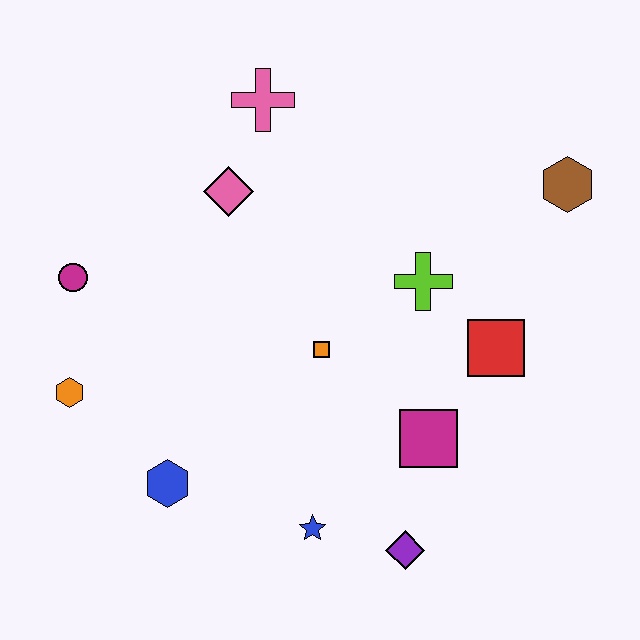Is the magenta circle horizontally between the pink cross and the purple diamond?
No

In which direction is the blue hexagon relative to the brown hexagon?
The blue hexagon is to the left of the brown hexagon.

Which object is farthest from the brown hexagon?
The orange hexagon is farthest from the brown hexagon.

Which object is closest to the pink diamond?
The pink cross is closest to the pink diamond.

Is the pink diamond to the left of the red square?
Yes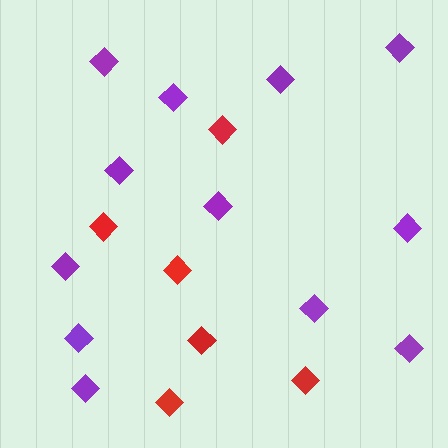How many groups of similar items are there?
There are 2 groups: one group of purple diamonds (12) and one group of red diamonds (6).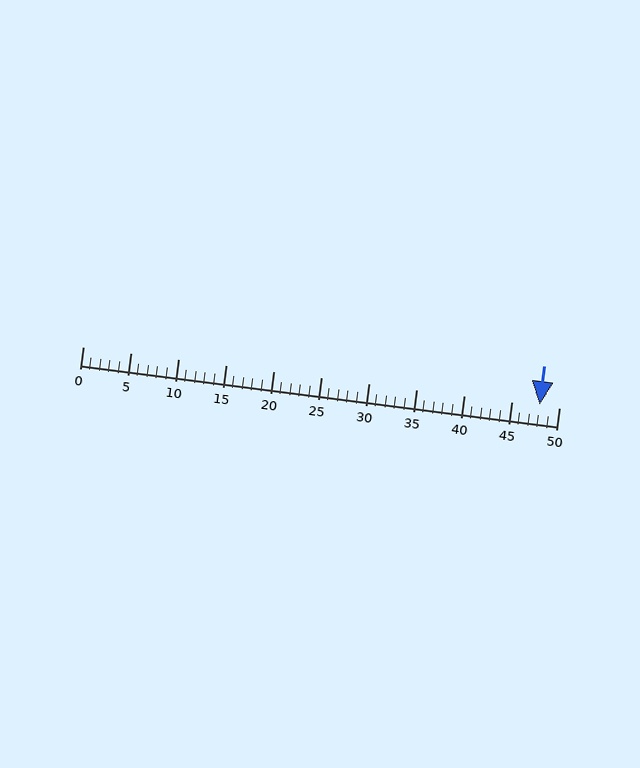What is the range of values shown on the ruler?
The ruler shows values from 0 to 50.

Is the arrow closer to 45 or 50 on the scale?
The arrow is closer to 50.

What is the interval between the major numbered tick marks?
The major tick marks are spaced 5 units apart.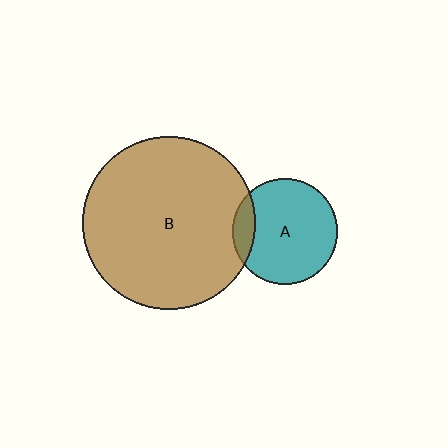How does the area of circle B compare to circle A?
Approximately 2.7 times.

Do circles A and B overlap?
Yes.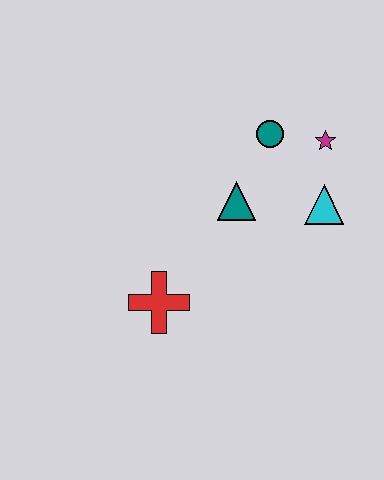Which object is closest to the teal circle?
The magenta star is closest to the teal circle.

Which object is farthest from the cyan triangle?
The red cross is farthest from the cyan triangle.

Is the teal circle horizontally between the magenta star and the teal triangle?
Yes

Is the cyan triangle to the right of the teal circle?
Yes